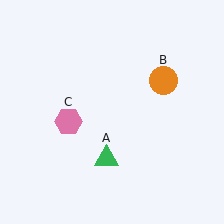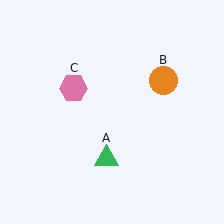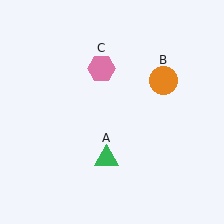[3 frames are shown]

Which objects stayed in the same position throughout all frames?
Green triangle (object A) and orange circle (object B) remained stationary.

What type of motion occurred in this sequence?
The pink hexagon (object C) rotated clockwise around the center of the scene.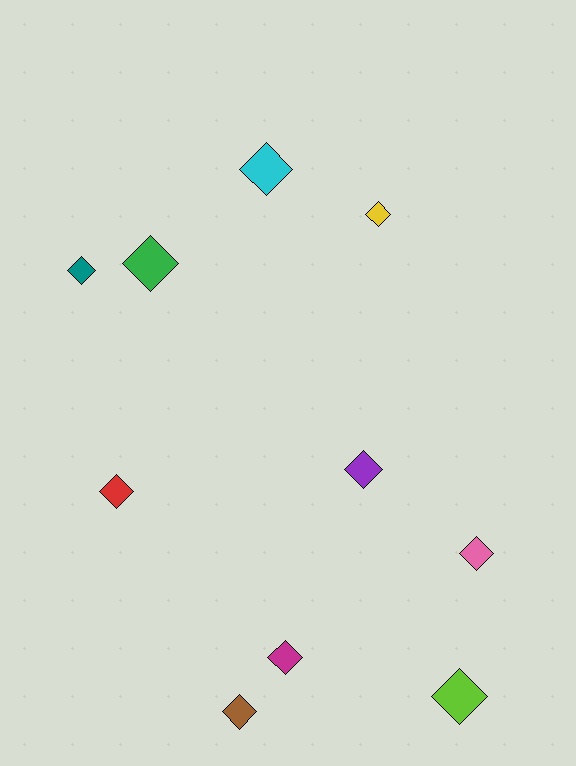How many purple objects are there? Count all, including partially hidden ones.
There is 1 purple object.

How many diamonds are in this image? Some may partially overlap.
There are 10 diamonds.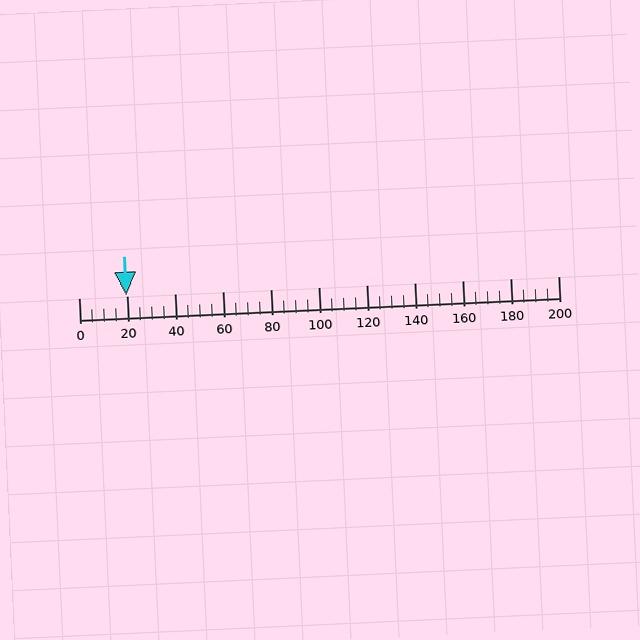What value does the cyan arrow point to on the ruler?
The cyan arrow points to approximately 20.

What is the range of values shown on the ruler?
The ruler shows values from 0 to 200.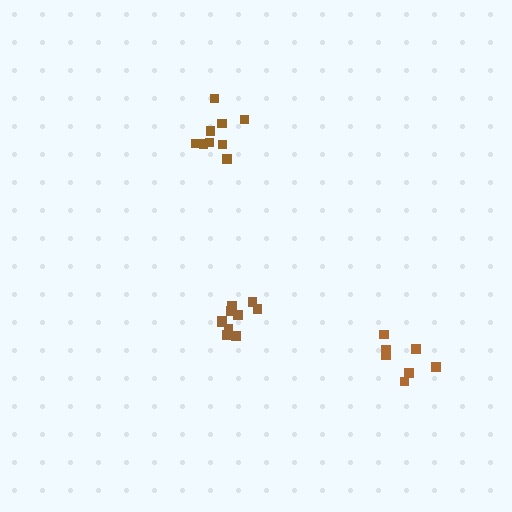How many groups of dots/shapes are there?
There are 3 groups.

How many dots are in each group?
Group 1: 9 dots, Group 2: 10 dots, Group 3: 7 dots (26 total).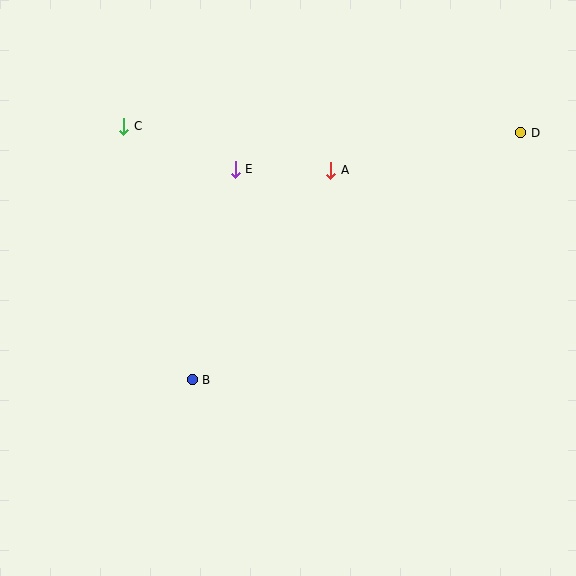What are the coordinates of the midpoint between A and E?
The midpoint between A and E is at (283, 170).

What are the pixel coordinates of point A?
Point A is at (331, 170).